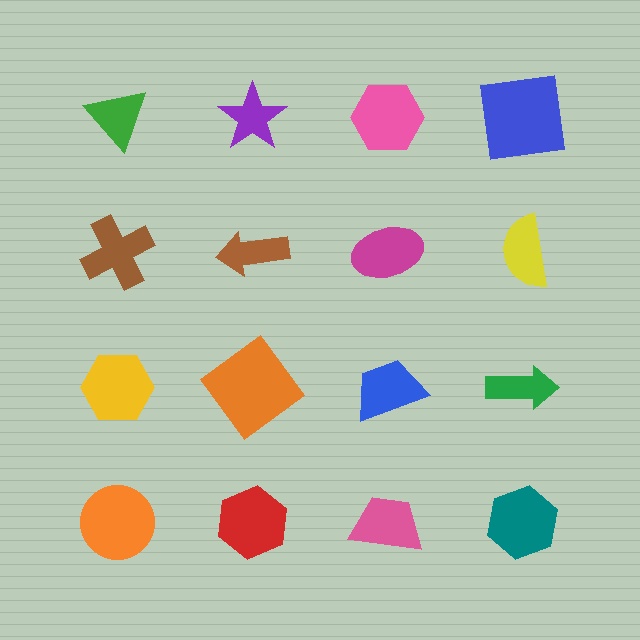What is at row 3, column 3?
A blue trapezoid.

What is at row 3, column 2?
An orange diamond.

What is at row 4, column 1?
An orange circle.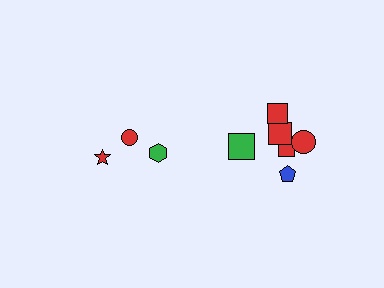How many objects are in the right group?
There are 6 objects.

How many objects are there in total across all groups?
There are 9 objects.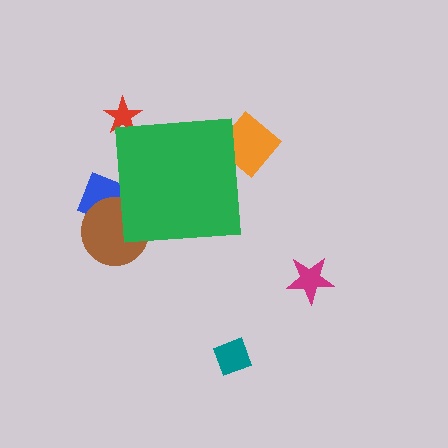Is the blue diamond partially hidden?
Yes, the blue diamond is partially hidden behind the green square.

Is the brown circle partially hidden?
Yes, the brown circle is partially hidden behind the green square.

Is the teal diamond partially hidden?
No, the teal diamond is fully visible.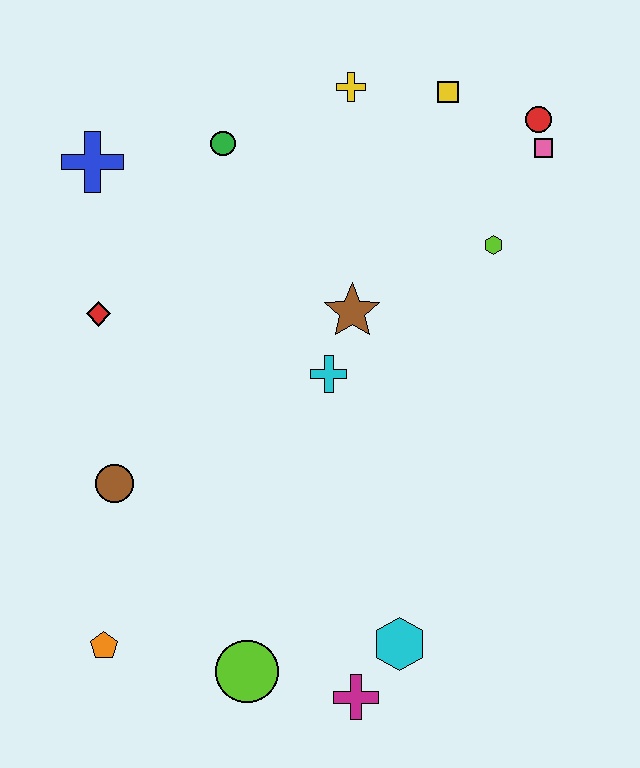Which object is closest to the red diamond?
The blue cross is closest to the red diamond.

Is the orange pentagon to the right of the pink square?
No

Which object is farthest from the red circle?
The orange pentagon is farthest from the red circle.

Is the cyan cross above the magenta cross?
Yes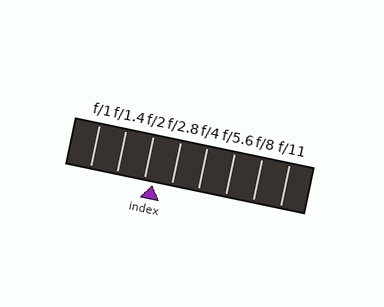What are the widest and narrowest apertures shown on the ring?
The widest aperture shown is f/1 and the narrowest is f/11.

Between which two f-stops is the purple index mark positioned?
The index mark is between f/2 and f/2.8.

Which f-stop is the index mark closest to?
The index mark is closest to f/2.